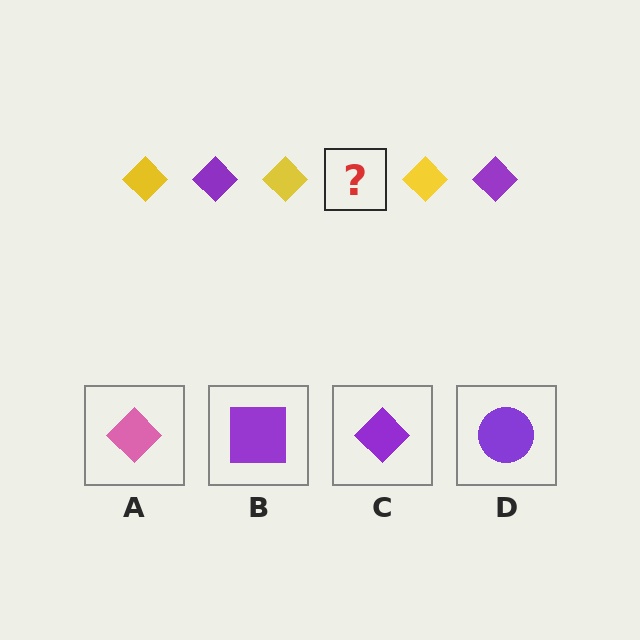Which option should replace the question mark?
Option C.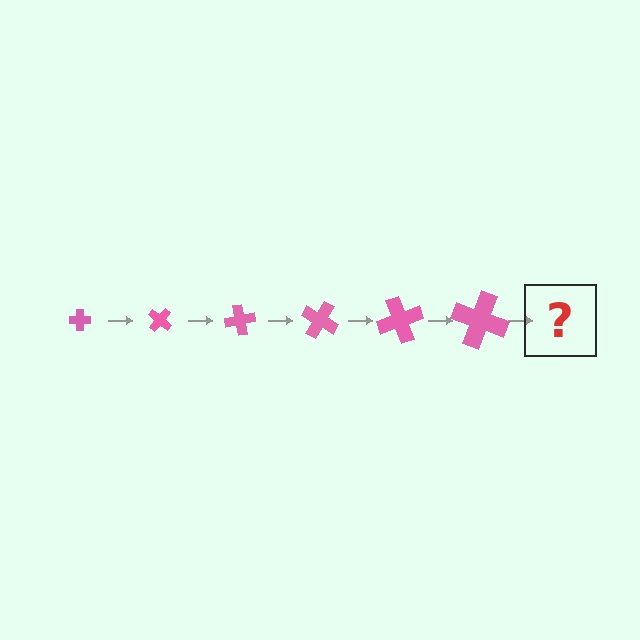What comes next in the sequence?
The next element should be a cross, larger than the previous one and rotated 240 degrees from the start.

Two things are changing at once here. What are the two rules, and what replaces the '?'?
The two rules are that the cross grows larger each step and it rotates 40 degrees each step. The '?' should be a cross, larger than the previous one and rotated 240 degrees from the start.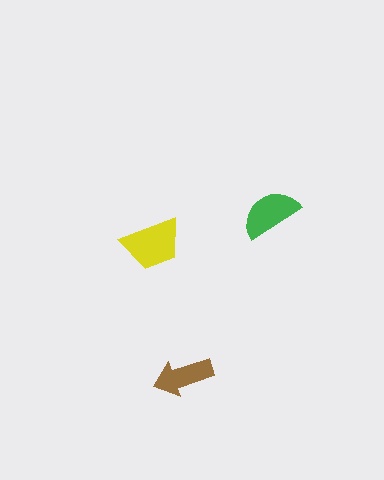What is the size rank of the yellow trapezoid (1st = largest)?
1st.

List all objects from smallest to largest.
The brown arrow, the green semicircle, the yellow trapezoid.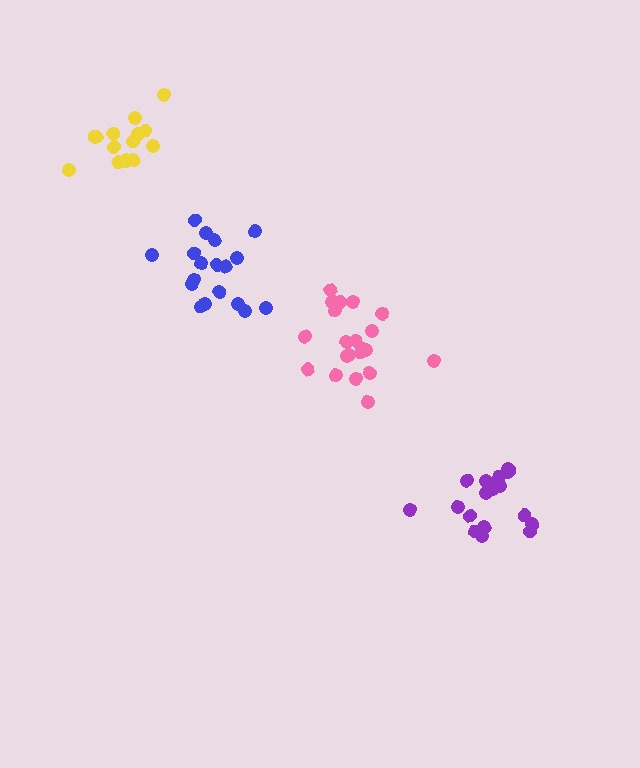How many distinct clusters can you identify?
There are 4 distinct clusters.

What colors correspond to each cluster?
The clusters are colored: purple, blue, pink, yellow.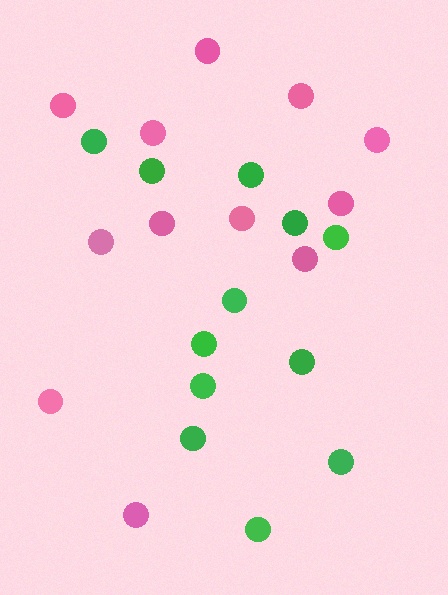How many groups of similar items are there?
There are 2 groups: one group of green circles (12) and one group of pink circles (12).